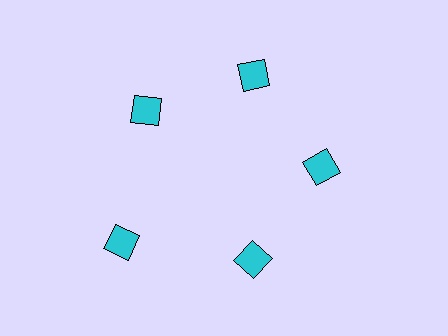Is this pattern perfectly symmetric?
No. The 5 cyan diamonds are arranged in a ring, but one element near the 8 o'clock position is pushed outward from the center, breaking the 5-fold rotational symmetry.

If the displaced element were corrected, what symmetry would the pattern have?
It would have 5-fold rotational symmetry — the pattern would map onto itself every 72 degrees.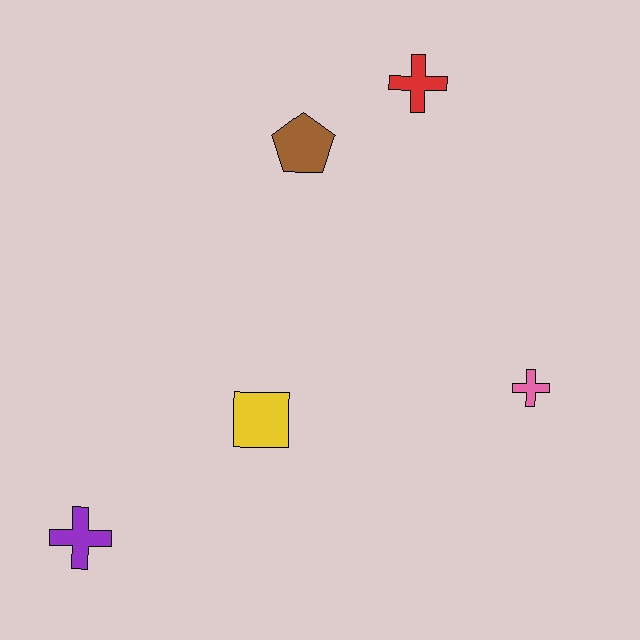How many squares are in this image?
There is 1 square.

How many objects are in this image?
There are 5 objects.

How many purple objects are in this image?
There is 1 purple object.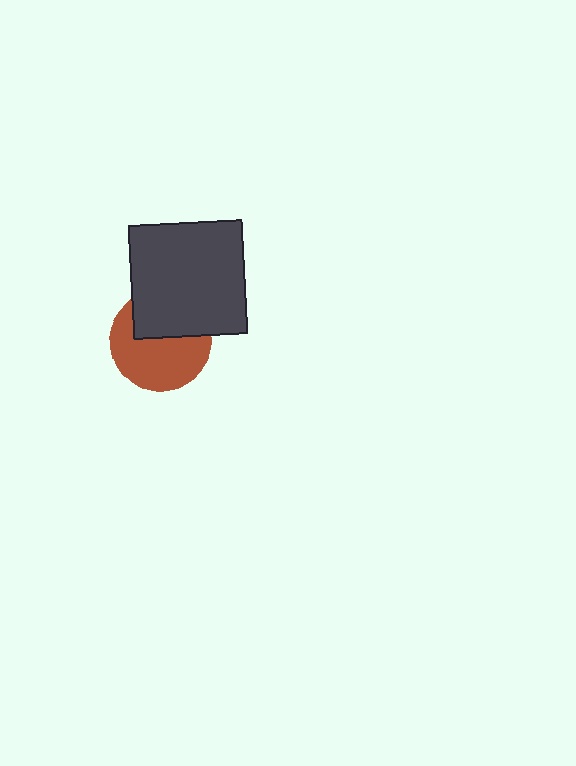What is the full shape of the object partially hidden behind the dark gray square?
The partially hidden object is a brown circle.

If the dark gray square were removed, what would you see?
You would see the complete brown circle.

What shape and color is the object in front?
The object in front is a dark gray square.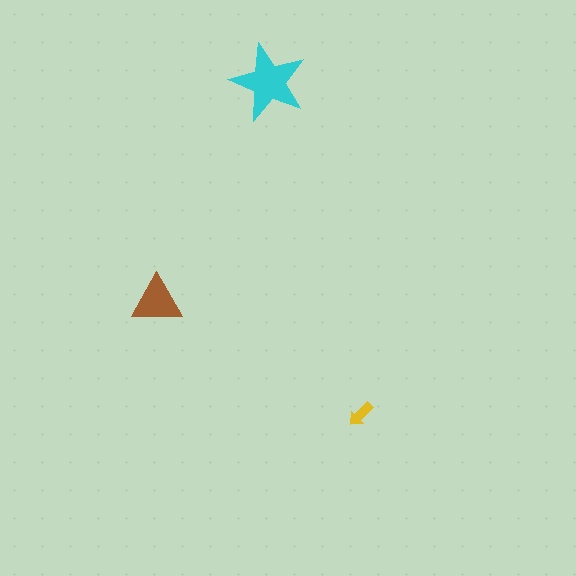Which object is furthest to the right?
The yellow arrow is rightmost.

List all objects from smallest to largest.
The yellow arrow, the brown triangle, the cyan star.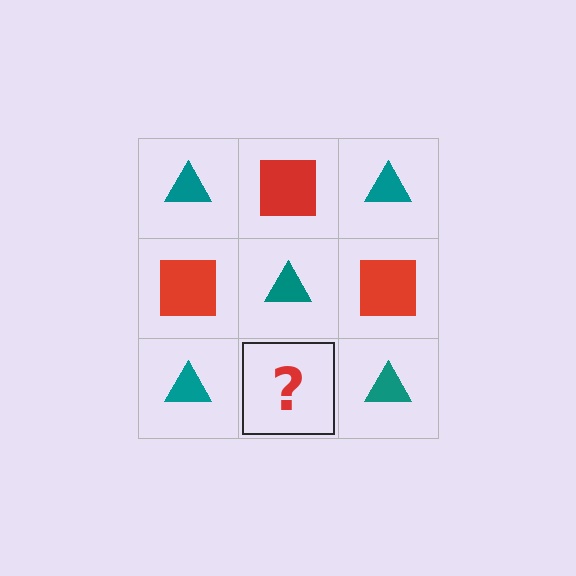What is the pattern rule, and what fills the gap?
The rule is that it alternates teal triangle and red square in a checkerboard pattern. The gap should be filled with a red square.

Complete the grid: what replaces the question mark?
The question mark should be replaced with a red square.